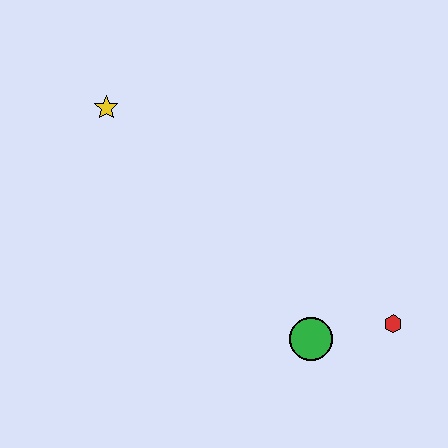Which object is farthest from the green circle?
The yellow star is farthest from the green circle.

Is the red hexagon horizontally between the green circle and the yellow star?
No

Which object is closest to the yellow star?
The green circle is closest to the yellow star.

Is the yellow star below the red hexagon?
No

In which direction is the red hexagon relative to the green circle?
The red hexagon is to the right of the green circle.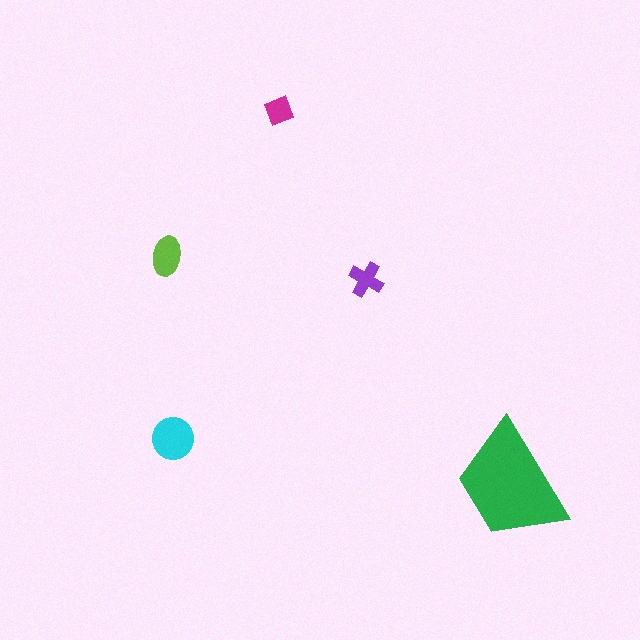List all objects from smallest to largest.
The magenta diamond, the purple cross, the lime ellipse, the cyan circle, the green trapezoid.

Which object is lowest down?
The green trapezoid is bottommost.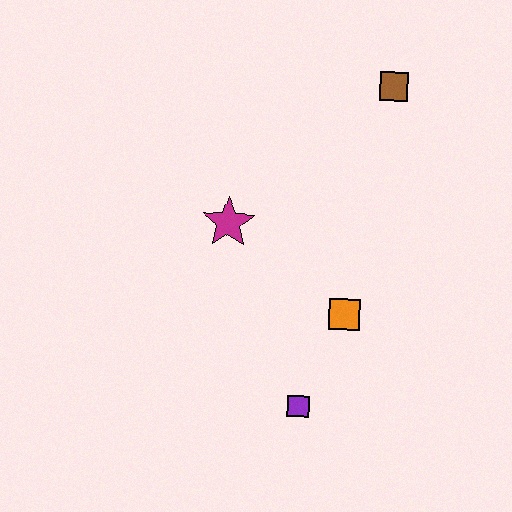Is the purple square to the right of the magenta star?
Yes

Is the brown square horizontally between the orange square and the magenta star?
No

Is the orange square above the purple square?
Yes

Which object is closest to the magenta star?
The orange square is closest to the magenta star.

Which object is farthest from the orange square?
The brown square is farthest from the orange square.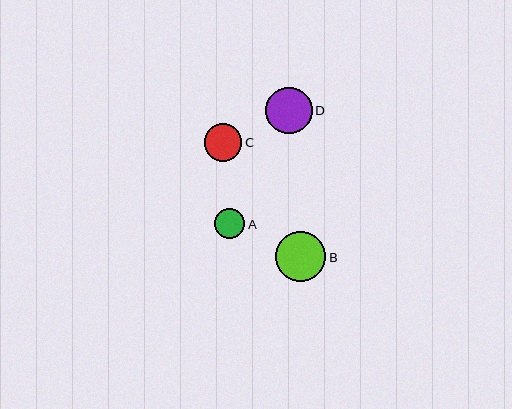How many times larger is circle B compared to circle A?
Circle B is approximately 1.7 times the size of circle A.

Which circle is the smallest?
Circle A is the smallest with a size of approximately 30 pixels.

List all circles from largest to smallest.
From largest to smallest: B, D, C, A.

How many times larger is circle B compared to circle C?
Circle B is approximately 1.3 times the size of circle C.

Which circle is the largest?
Circle B is the largest with a size of approximately 50 pixels.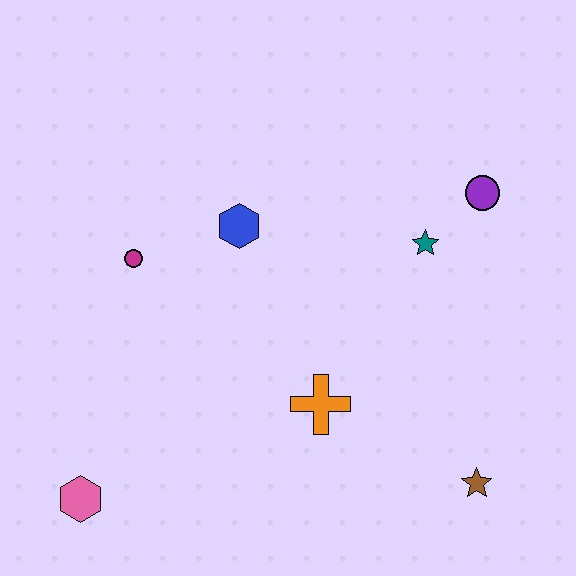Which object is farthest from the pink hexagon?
The purple circle is farthest from the pink hexagon.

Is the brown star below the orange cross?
Yes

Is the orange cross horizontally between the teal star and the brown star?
No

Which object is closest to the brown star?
The orange cross is closest to the brown star.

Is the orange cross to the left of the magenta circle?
No